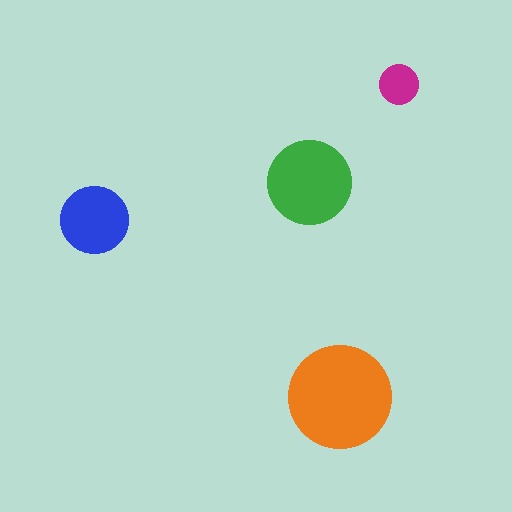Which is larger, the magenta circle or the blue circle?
The blue one.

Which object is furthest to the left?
The blue circle is leftmost.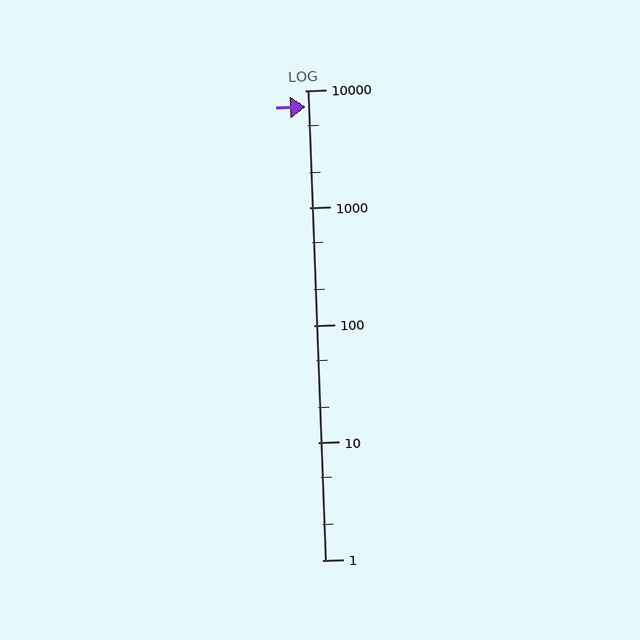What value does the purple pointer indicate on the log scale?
The pointer indicates approximately 7200.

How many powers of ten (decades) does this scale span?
The scale spans 4 decades, from 1 to 10000.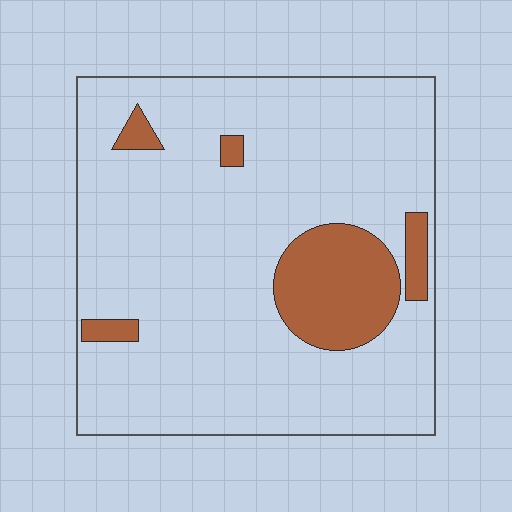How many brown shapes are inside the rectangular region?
5.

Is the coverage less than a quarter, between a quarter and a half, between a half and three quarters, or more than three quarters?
Less than a quarter.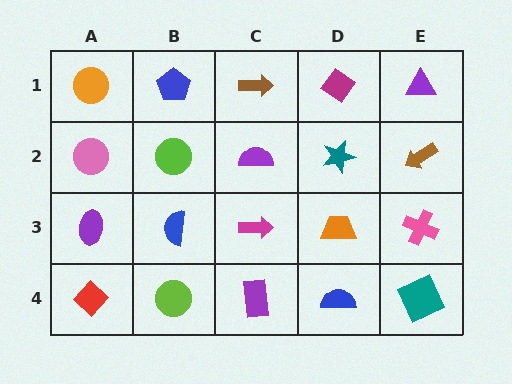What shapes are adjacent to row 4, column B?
A blue semicircle (row 3, column B), a red diamond (row 4, column A), a purple rectangle (row 4, column C).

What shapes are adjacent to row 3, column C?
A purple semicircle (row 2, column C), a purple rectangle (row 4, column C), a blue semicircle (row 3, column B), an orange trapezoid (row 3, column D).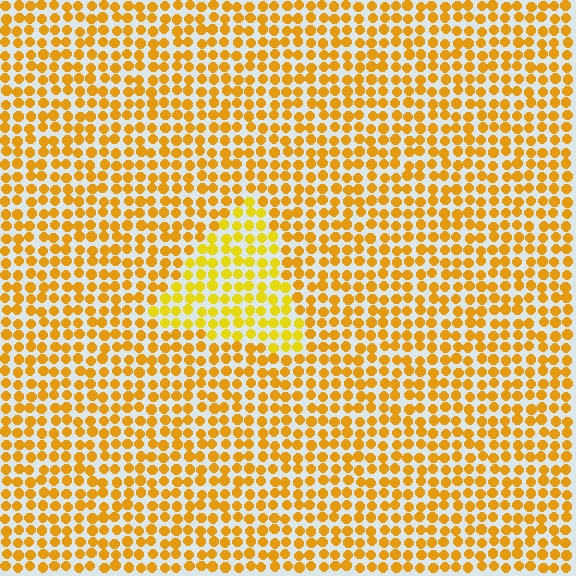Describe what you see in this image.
The image is filled with small orange elements in a uniform arrangement. A triangle-shaped region is visible where the elements are tinted to a slightly different hue, forming a subtle color boundary.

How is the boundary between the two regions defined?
The boundary is defined purely by a slight shift in hue (about 18 degrees). Spacing, size, and orientation are identical on both sides.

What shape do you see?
I see a triangle.